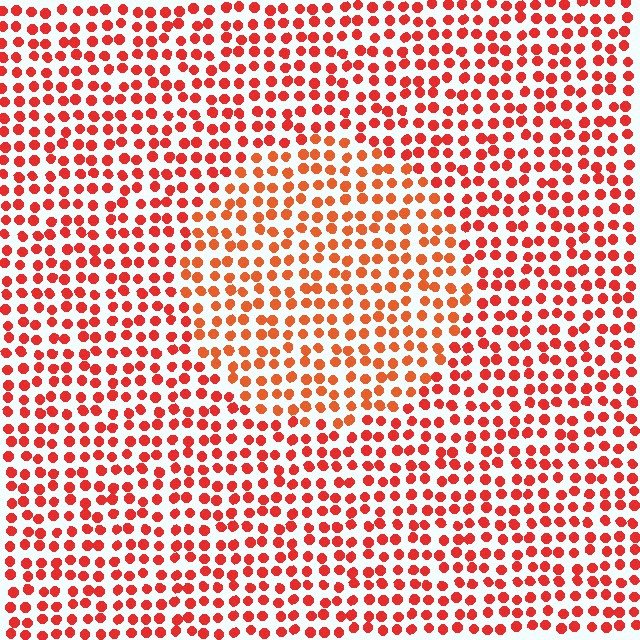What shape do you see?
I see a circle.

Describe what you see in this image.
The image is filled with small red elements in a uniform arrangement. A circle-shaped region is visible where the elements are tinted to a slightly different hue, forming a subtle color boundary.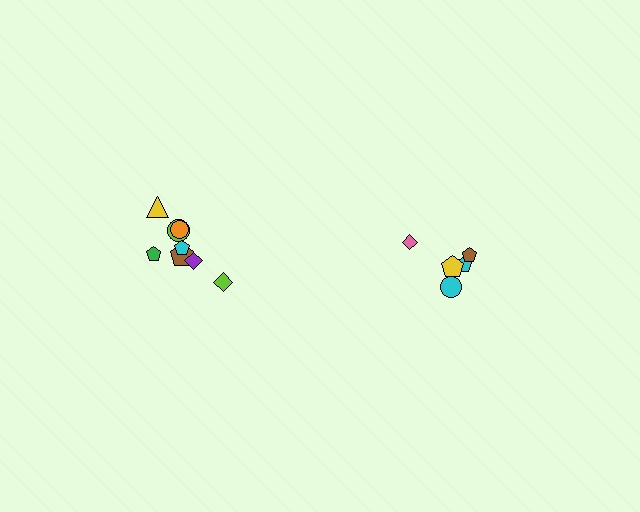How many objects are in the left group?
There are 8 objects.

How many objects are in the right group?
There are 5 objects.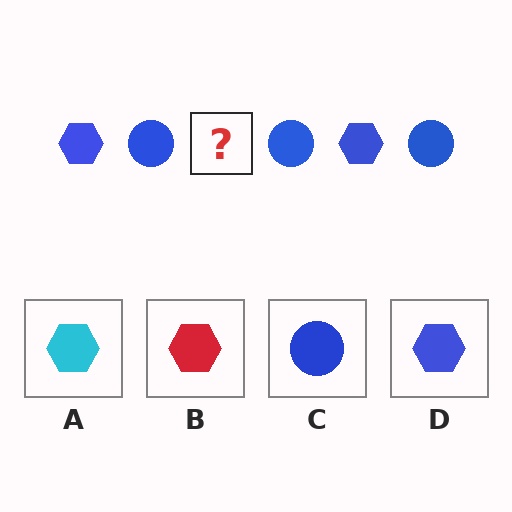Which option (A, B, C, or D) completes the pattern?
D.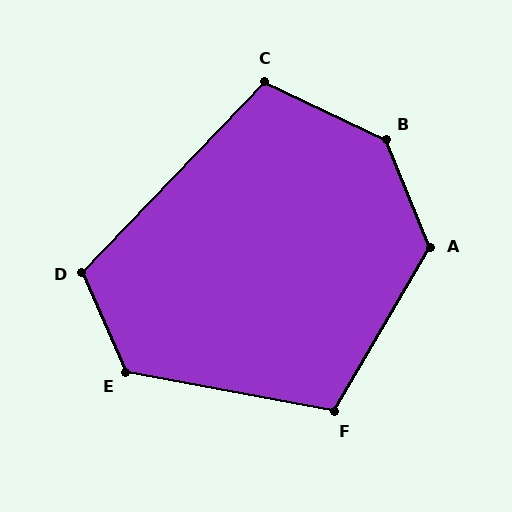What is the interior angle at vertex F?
Approximately 110 degrees (obtuse).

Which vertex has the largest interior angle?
B, at approximately 138 degrees.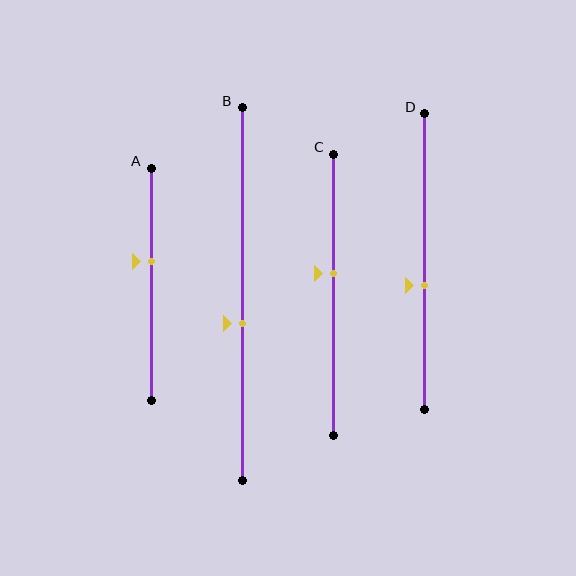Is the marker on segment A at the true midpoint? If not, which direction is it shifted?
No, the marker on segment A is shifted upward by about 10% of the segment length.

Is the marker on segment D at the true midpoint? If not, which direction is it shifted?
No, the marker on segment D is shifted downward by about 8% of the segment length.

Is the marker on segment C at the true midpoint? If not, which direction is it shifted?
No, the marker on segment C is shifted upward by about 8% of the segment length.